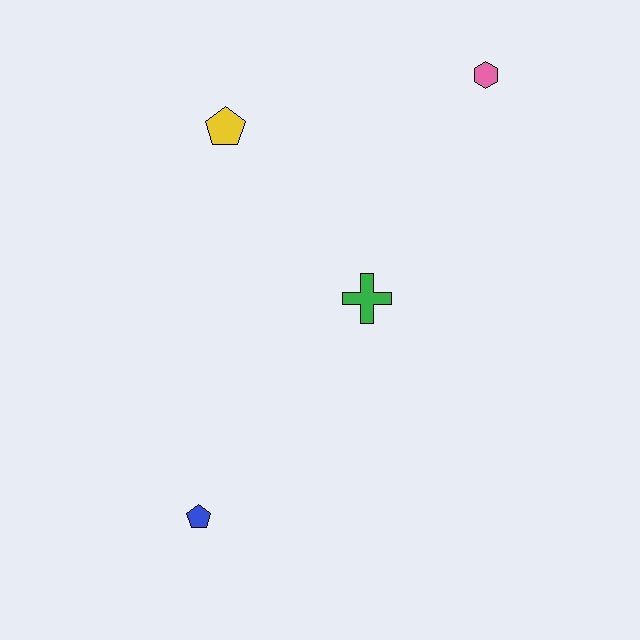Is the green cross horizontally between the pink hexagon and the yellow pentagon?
Yes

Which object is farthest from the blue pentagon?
The pink hexagon is farthest from the blue pentagon.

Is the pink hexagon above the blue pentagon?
Yes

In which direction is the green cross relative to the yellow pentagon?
The green cross is below the yellow pentagon.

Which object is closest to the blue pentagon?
The green cross is closest to the blue pentagon.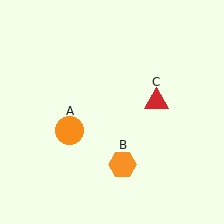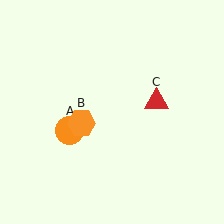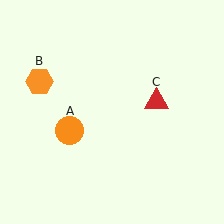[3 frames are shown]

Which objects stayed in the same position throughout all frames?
Orange circle (object A) and red triangle (object C) remained stationary.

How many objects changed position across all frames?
1 object changed position: orange hexagon (object B).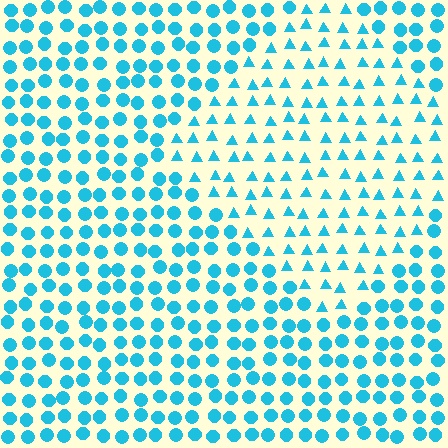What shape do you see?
I see a diamond.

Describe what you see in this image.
The image is filled with small cyan elements arranged in a uniform grid. A diamond-shaped region contains triangles, while the surrounding area contains circles. The boundary is defined purely by the change in element shape.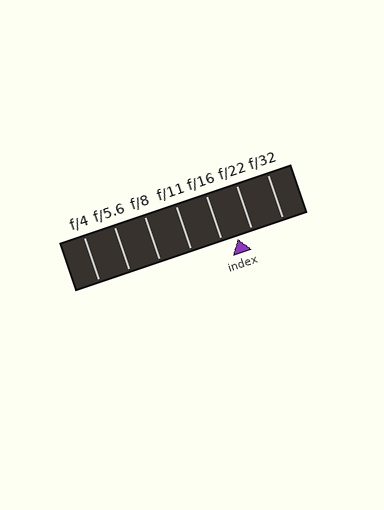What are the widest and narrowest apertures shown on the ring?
The widest aperture shown is f/4 and the narrowest is f/32.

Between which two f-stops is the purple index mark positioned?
The index mark is between f/16 and f/22.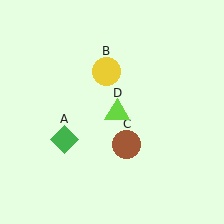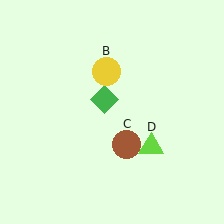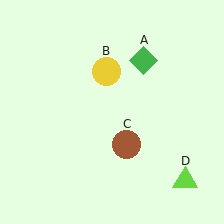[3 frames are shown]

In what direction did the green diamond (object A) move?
The green diamond (object A) moved up and to the right.